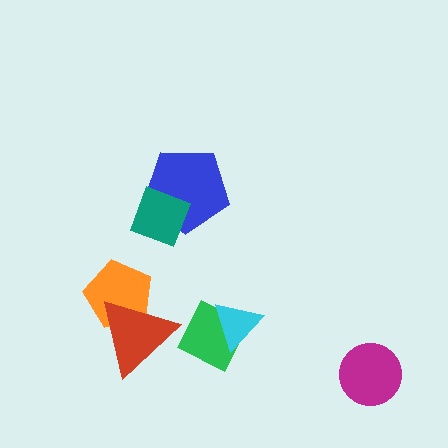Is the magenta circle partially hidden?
No, no other shape covers it.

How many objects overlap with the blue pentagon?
1 object overlaps with the blue pentagon.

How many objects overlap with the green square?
1 object overlaps with the green square.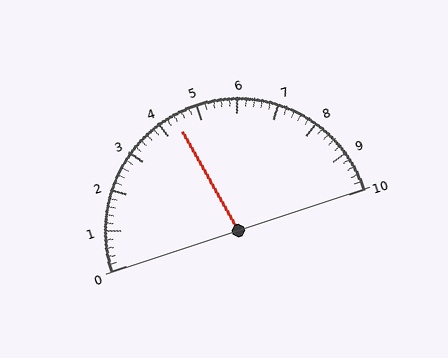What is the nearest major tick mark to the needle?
The nearest major tick mark is 4.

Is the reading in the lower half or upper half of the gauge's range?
The reading is in the lower half of the range (0 to 10).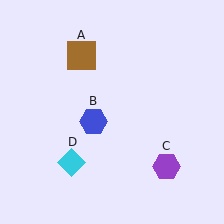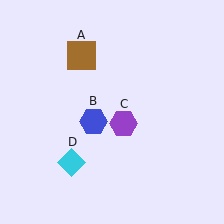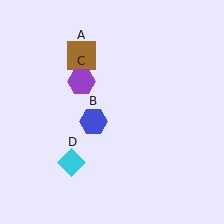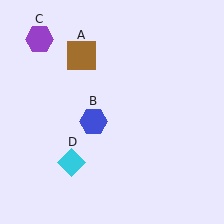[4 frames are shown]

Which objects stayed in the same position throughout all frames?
Brown square (object A) and blue hexagon (object B) and cyan diamond (object D) remained stationary.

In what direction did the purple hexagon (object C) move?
The purple hexagon (object C) moved up and to the left.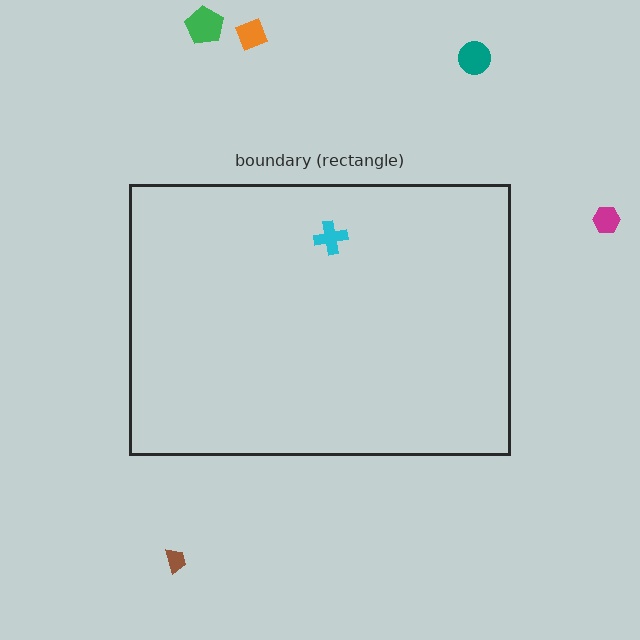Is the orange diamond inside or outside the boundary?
Outside.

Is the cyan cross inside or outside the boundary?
Inside.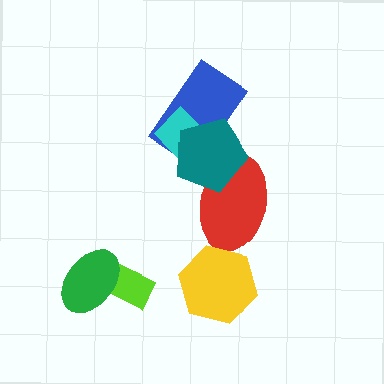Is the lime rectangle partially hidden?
Yes, it is partially covered by another shape.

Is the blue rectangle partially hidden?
Yes, it is partially covered by another shape.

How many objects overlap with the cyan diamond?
2 objects overlap with the cyan diamond.